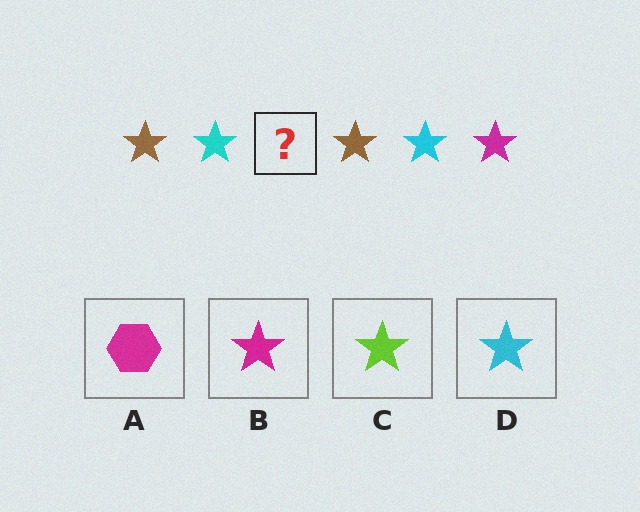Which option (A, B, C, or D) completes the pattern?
B.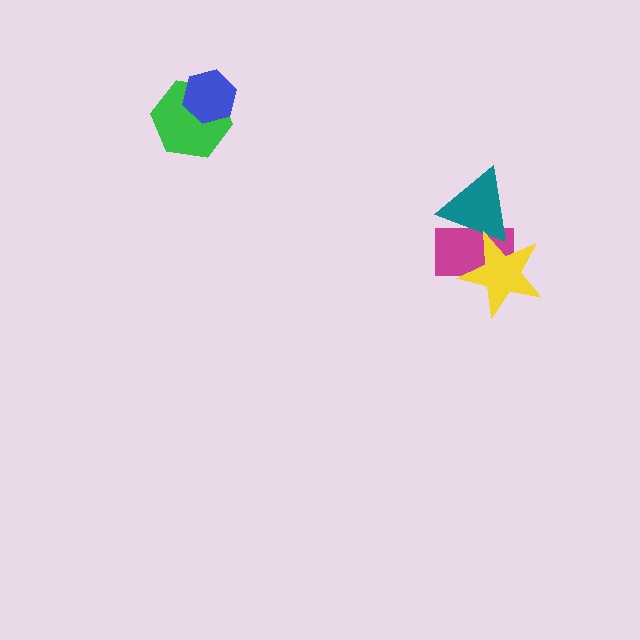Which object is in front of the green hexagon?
The blue hexagon is in front of the green hexagon.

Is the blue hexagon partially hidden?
No, no other shape covers it.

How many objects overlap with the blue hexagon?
1 object overlaps with the blue hexagon.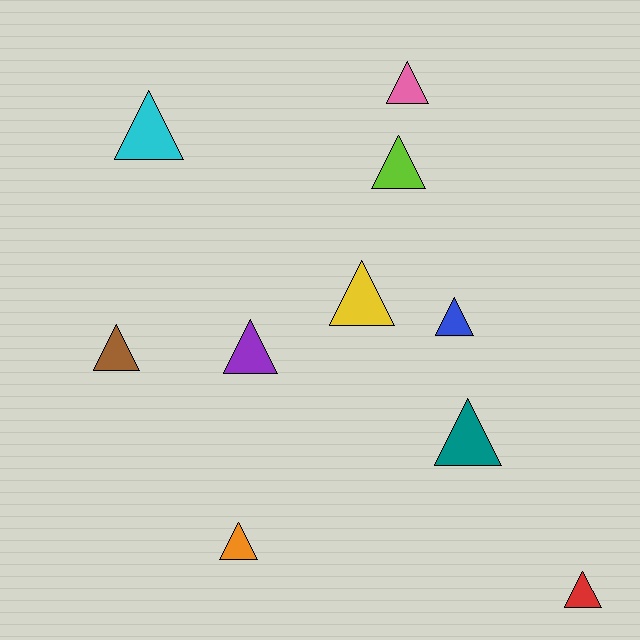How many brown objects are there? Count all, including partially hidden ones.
There is 1 brown object.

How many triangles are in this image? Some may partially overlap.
There are 10 triangles.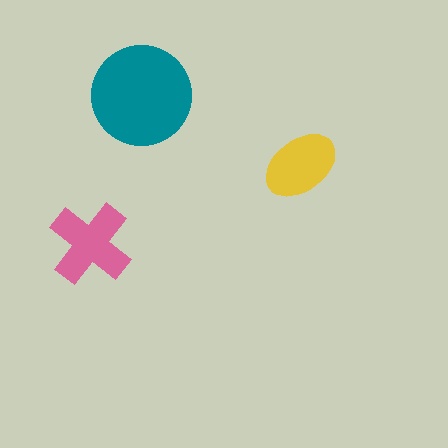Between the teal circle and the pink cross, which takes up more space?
The teal circle.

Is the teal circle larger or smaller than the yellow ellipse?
Larger.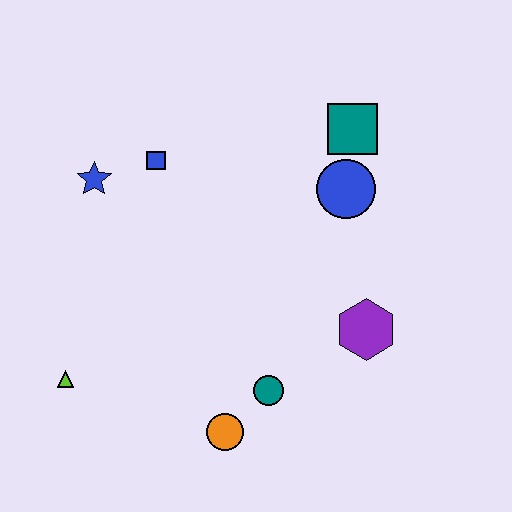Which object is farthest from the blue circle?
The lime triangle is farthest from the blue circle.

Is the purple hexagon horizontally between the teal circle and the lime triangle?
No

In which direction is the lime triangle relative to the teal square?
The lime triangle is to the left of the teal square.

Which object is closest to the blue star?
The blue square is closest to the blue star.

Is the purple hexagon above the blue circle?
No